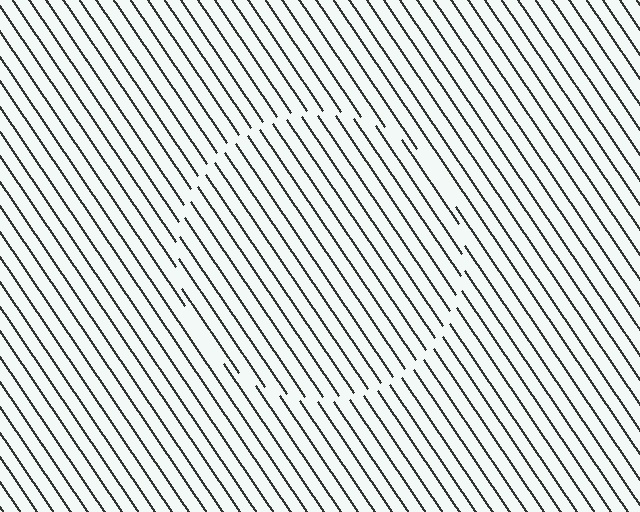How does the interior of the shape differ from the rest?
The interior of the shape contains the same grating, shifted by half a period — the contour is defined by the phase discontinuity where line-ends from the inner and outer gratings abut.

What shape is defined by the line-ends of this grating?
An illusory circle. The interior of the shape contains the same grating, shifted by half a period — the contour is defined by the phase discontinuity where line-ends from the inner and outer gratings abut.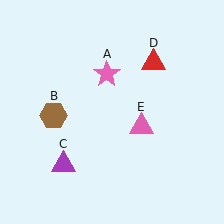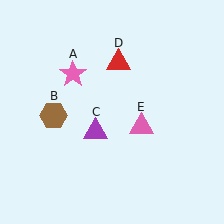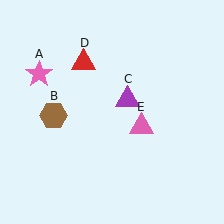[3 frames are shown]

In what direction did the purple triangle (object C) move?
The purple triangle (object C) moved up and to the right.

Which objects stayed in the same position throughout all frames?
Brown hexagon (object B) and pink triangle (object E) remained stationary.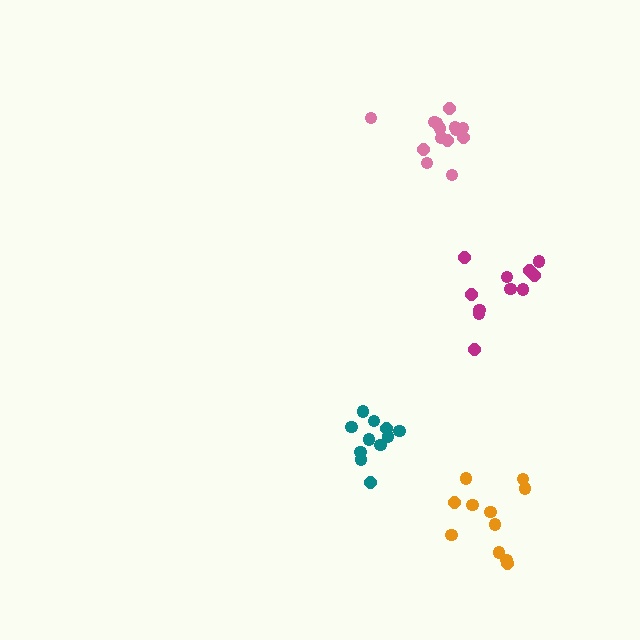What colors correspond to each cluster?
The clusters are colored: orange, pink, teal, magenta.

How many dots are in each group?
Group 1: 11 dots, Group 2: 14 dots, Group 3: 11 dots, Group 4: 11 dots (47 total).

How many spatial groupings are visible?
There are 4 spatial groupings.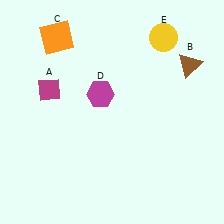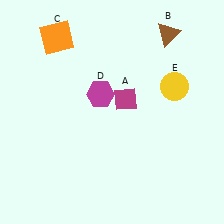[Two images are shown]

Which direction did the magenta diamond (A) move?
The magenta diamond (A) moved right.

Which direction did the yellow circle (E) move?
The yellow circle (E) moved down.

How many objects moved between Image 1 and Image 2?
3 objects moved between the two images.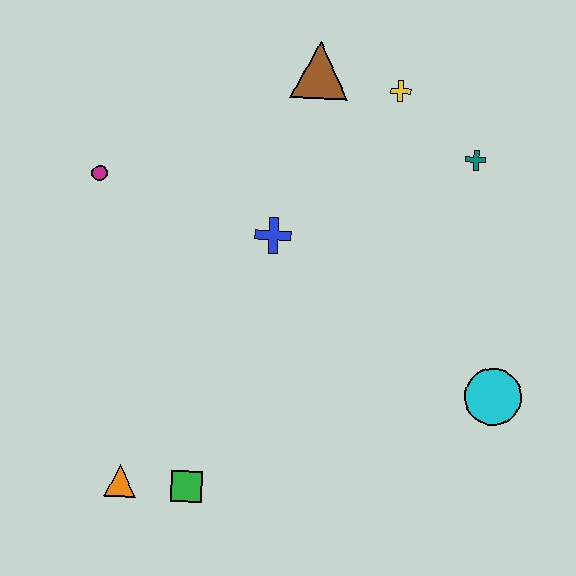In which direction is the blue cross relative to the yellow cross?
The blue cross is below the yellow cross.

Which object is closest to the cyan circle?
The teal cross is closest to the cyan circle.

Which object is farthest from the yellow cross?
The orange triangle is farthest from the yellow cross.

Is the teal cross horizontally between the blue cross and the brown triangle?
No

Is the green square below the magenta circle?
Yes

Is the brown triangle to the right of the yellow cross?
No